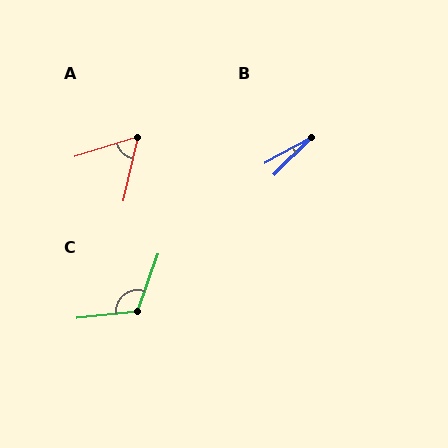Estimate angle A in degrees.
Approximately 60 degrees.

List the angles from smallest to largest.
B (16°), A (60°), C (116°).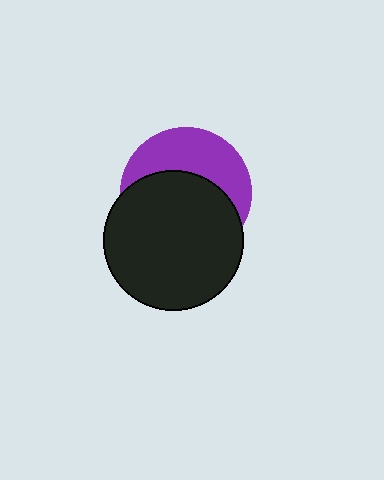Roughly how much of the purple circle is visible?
A small part of it is visible (roughly 41%).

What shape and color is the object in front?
The object in front is a black circle.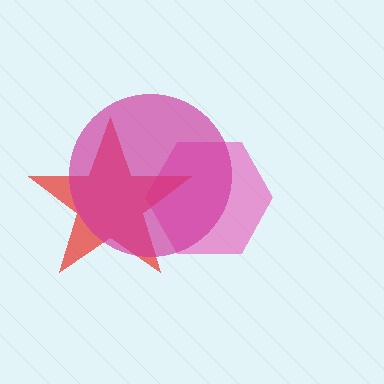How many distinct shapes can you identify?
There are 3 distinct shapes: a pink hexagon, a red star, a magenta circle.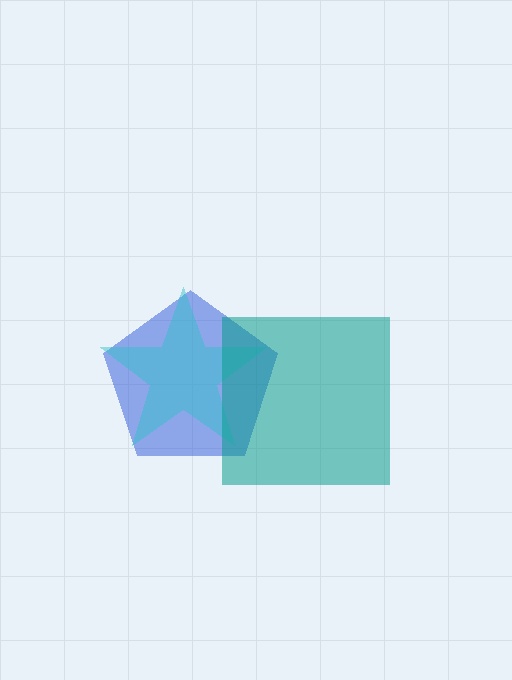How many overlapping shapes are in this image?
There are 3 overlapping shapes in the image.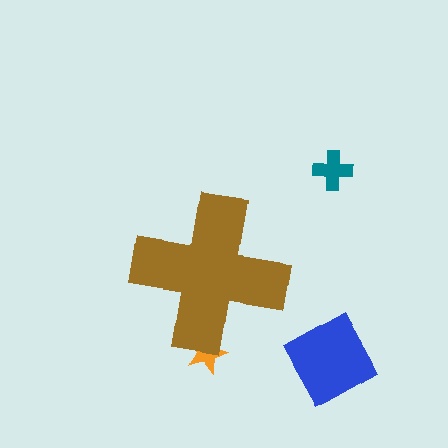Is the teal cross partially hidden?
No, the teal cross is fully visible.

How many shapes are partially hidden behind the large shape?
1 shape is partially hidden.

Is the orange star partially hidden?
Yes, the orange star is partially hidden behind the brown cross.